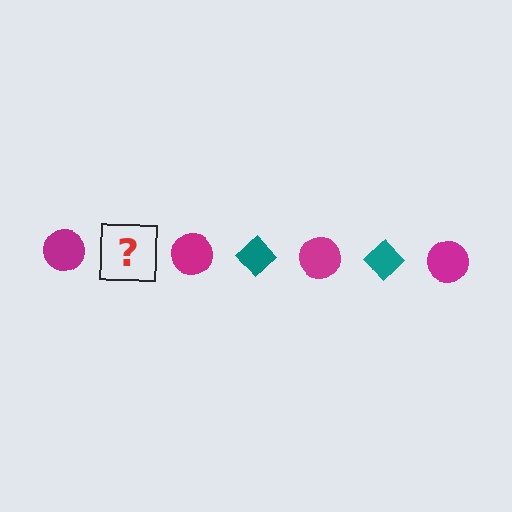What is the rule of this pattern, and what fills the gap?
The rule is that the pattern alternates between magenta circle and teal diamond. The gap should be filled with a teal diamond.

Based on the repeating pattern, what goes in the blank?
The blank should be a teal diamond.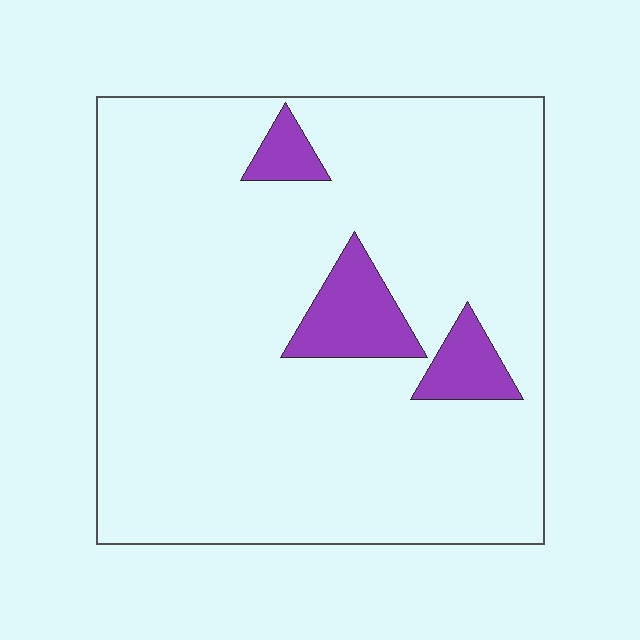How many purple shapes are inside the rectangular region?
3.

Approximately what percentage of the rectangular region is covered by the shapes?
Approximately 10%.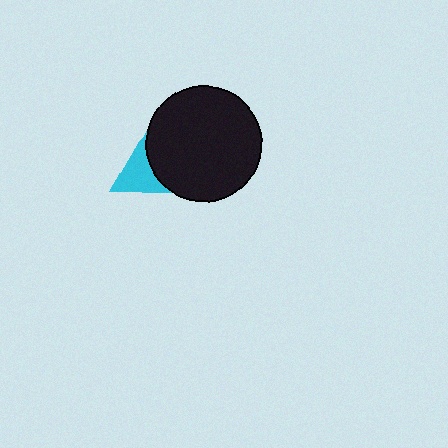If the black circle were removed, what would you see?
You would see the complete cyan triangle.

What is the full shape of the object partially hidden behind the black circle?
The partially hidden object is a cyan triangle.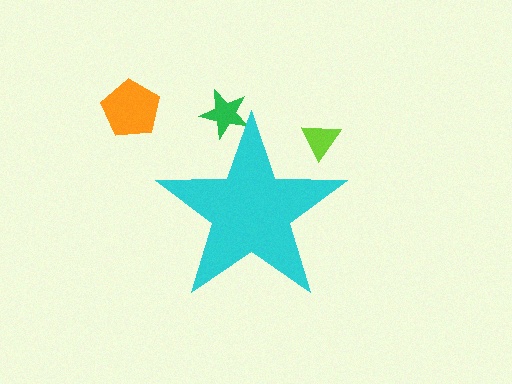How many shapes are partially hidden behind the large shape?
2 shapes are partially hidden.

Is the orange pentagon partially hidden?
No, the orange pentagon is fully visible.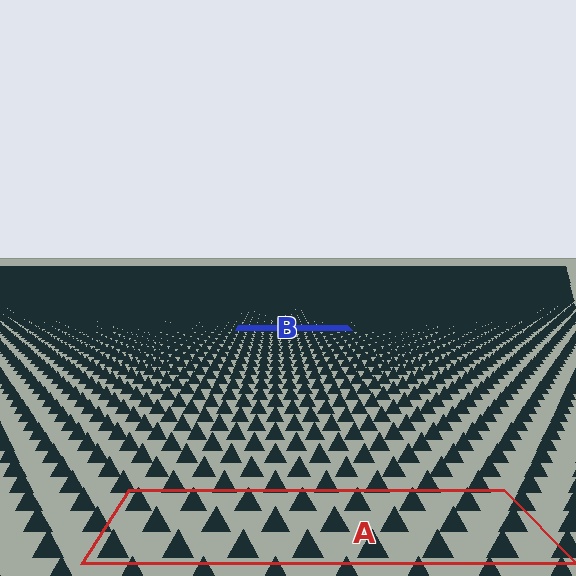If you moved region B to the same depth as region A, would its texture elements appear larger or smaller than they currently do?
They would appear larger. At a closer depth, the same texture elements are projected at a bigger on-screen size.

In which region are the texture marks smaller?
The texture marks are smaller in region B, because it is farther away.